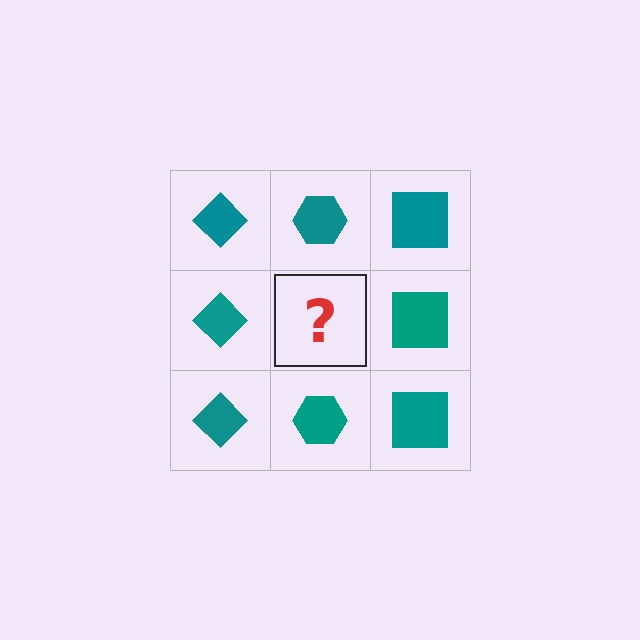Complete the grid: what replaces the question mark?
The question mark should be replaced with a teal hexagon.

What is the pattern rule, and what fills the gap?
The rule is that each column has a consistent shape. The gap should be filled with a teal hexagon.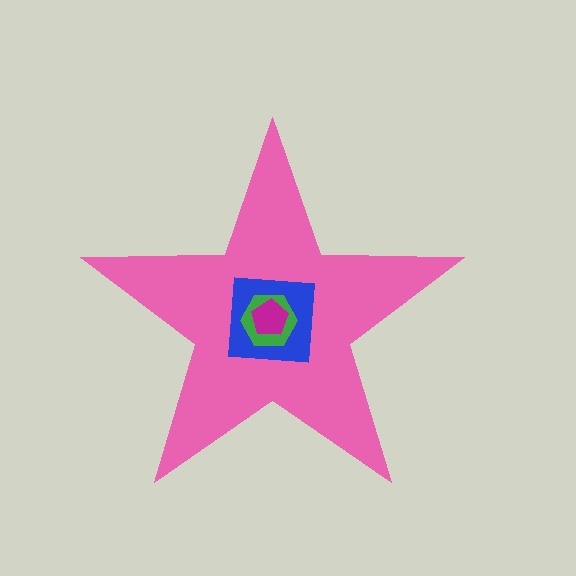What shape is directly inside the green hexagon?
The magenta pentagon.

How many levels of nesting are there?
4.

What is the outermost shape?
The pink star.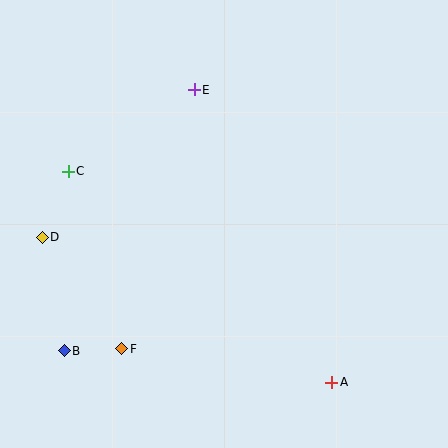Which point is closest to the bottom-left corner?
Point B is closest to the bottom-left corner.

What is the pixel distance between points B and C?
The distance between B and C is 180 pixels.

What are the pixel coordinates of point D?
Point D is at (42, 237).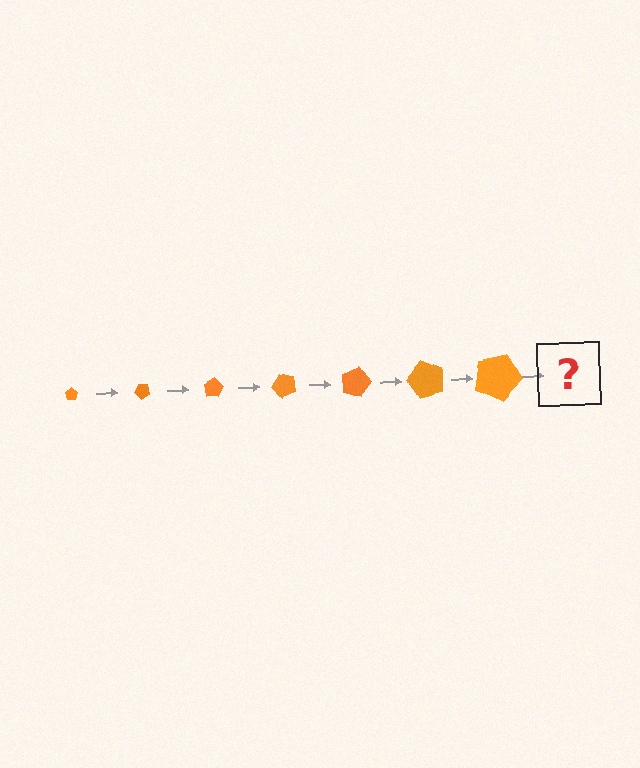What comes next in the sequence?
The next element should be a pentagon, larger than the previous one and rotated 280 degrees from the start.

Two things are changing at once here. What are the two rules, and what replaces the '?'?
The two rules are that the pentagon grows larger each step and it rotates 40 degrees each step. The '?' should be a pentagon, larger than the previous one and rotated 280 degrees from the start.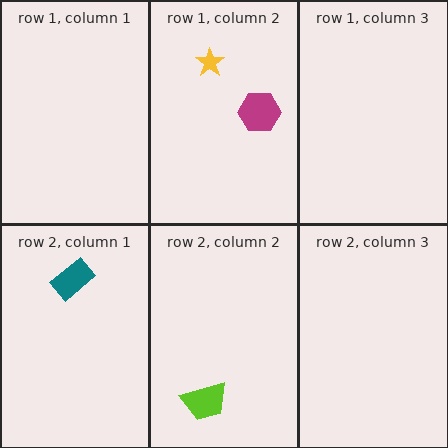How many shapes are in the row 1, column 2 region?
2.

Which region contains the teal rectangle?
The row 2, column 1 region.